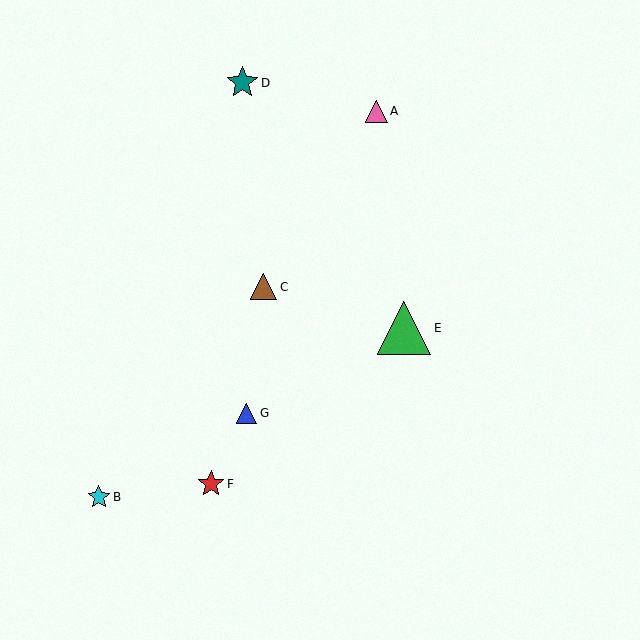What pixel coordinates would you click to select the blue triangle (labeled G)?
Click at (247, 413) to select the blue triangle G.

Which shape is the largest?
The green triangle (labeled E) is the largest.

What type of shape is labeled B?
Shape B is a cyan star.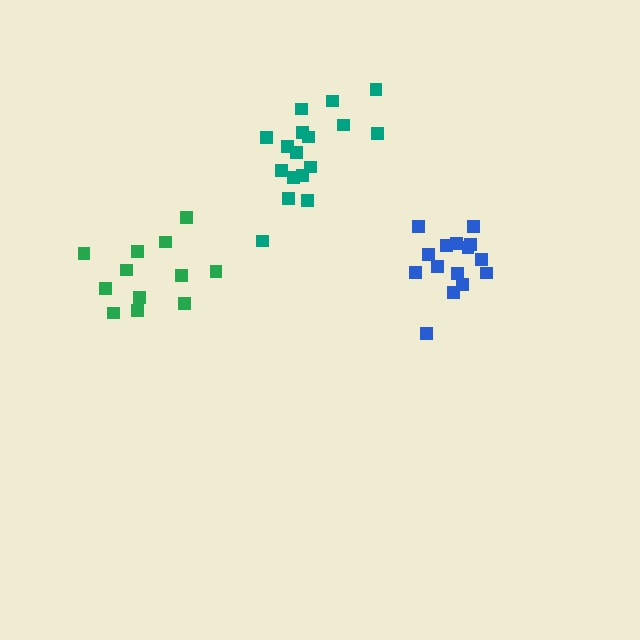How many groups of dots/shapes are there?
There are 3 groups.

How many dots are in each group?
Group 1: 12 dots, Group 2: 15 dots, Group 3: 17 dots (44 total).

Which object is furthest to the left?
The green cluster is leftmost.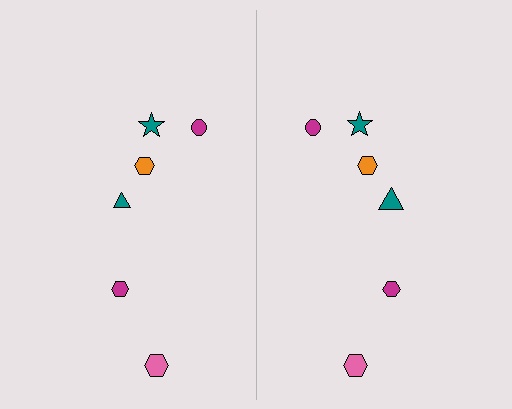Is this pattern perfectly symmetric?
No, the pattern is not perfectly symmetric. The teal triangle on the right side has a different size than its mirror counterpart.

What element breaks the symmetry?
The teal triangle on the right side has a different size than its mirror counterpart.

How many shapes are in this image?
There are 12 shapes in this image.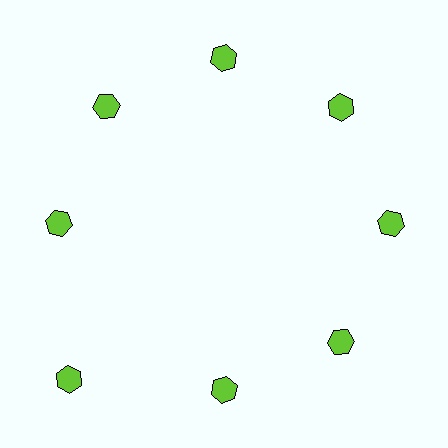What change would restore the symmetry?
The symmetry would be restored by moving it inward, back onto the ring so that all 8 hexagons sit at equal angles and equal distance from the center.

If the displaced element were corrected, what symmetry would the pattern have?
It would have 8-fold rotational symmetry — the pattern would map onto itself every 45 degrees.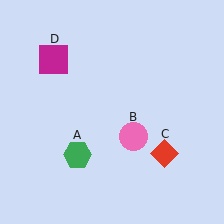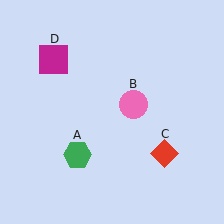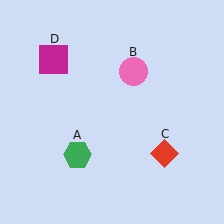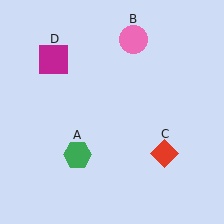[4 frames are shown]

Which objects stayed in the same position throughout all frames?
Green hexagon (object A) and red diamond (object C) and magenta square (object D) remained stationary.